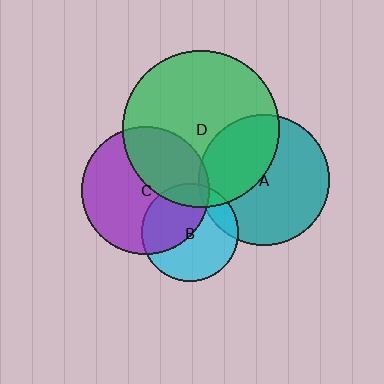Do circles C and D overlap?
Yes.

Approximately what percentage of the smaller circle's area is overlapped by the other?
Approximately 40%.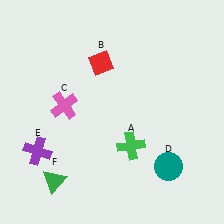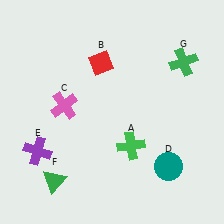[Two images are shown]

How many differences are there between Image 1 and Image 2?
There is 1 difference between the two images.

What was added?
A green cross (G) was added in Image 2.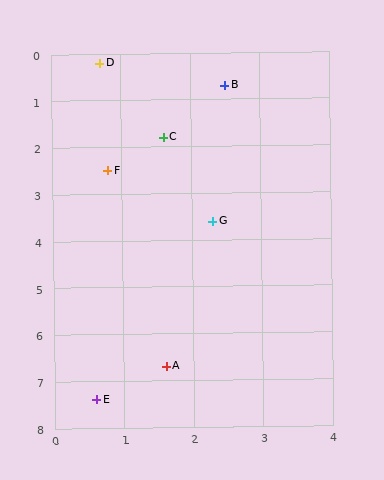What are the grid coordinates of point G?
Point G is at approximately (2.3, 3.6).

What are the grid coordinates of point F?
Point F is at approximately (0.8, 2.5).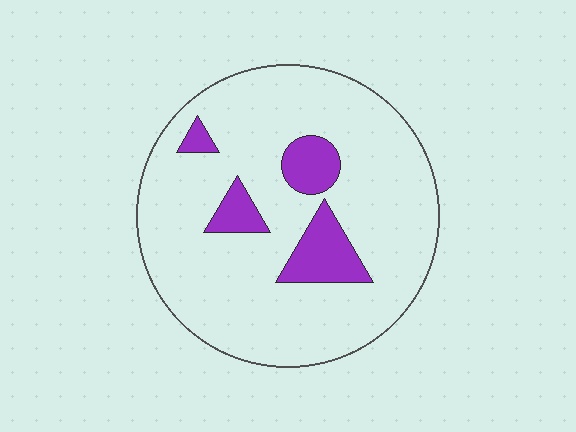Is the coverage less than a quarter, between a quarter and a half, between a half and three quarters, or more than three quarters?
Less than a quarter.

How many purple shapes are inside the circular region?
4.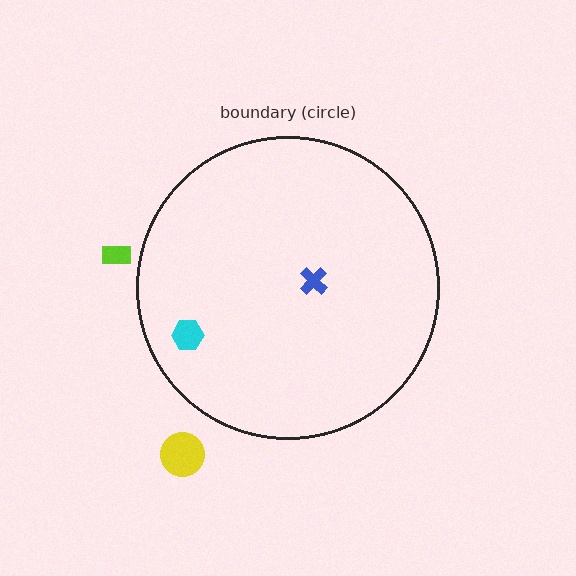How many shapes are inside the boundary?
2 inside, 2 outside.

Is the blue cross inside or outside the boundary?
Inside.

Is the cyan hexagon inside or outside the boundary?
Inside.